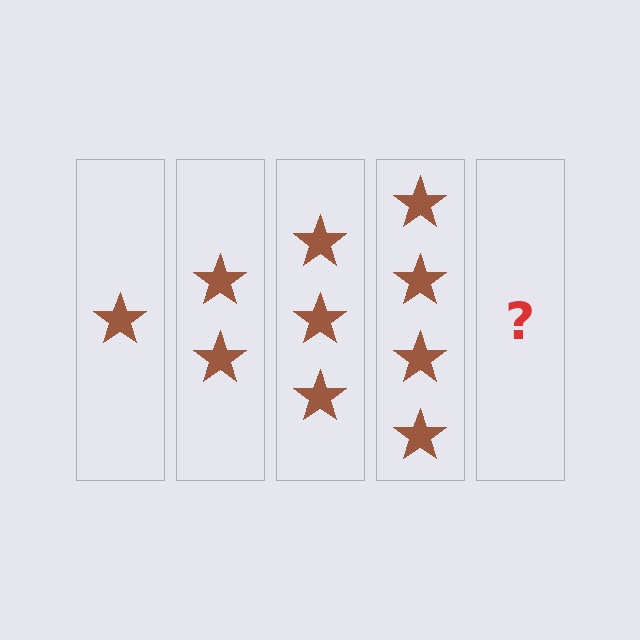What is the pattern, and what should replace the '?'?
The pattern is that each step adds one more star. The '?' should be 5 stars.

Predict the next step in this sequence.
The next step is 5 stars.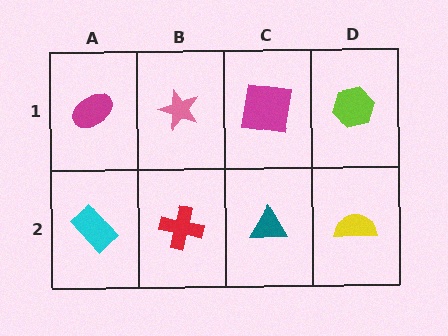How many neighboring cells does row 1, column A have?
2.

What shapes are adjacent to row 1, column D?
A yellow semicircle (row 2, column D), a magenta square (row 1, column C).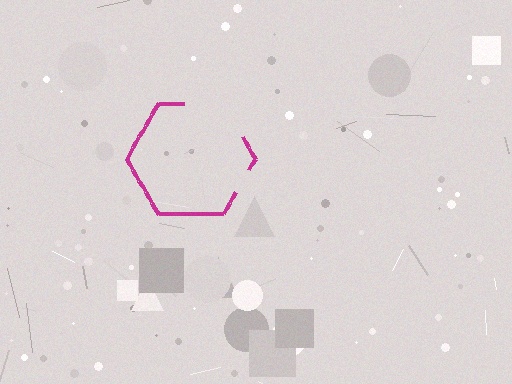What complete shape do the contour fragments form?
The contour fragments form a hexagon.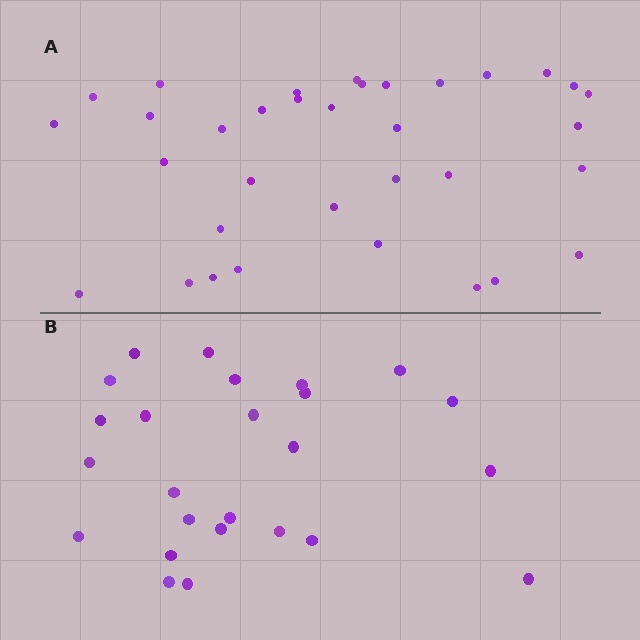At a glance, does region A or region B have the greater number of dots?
Region A (the top region) has more dots.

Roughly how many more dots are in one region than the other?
Region A has roughly 8 or so more dots than region B.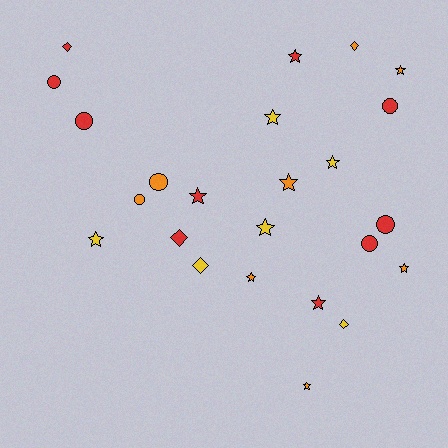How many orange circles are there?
There are 2 orange circles.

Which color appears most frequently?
Red, with 10 objects.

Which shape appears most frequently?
Star, with 12 objects.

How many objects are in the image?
There are 24 objects.